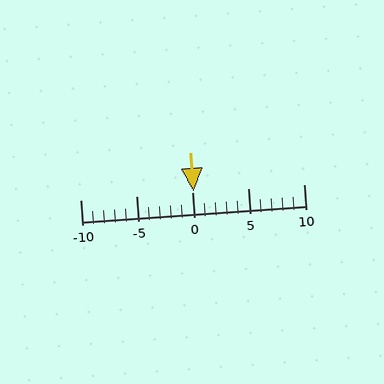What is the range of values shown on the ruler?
The ruler shows values from -10 to 10.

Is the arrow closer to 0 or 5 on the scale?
The arrow is closer to 0.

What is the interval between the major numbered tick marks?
The major tick marks are spaced 5 units apart.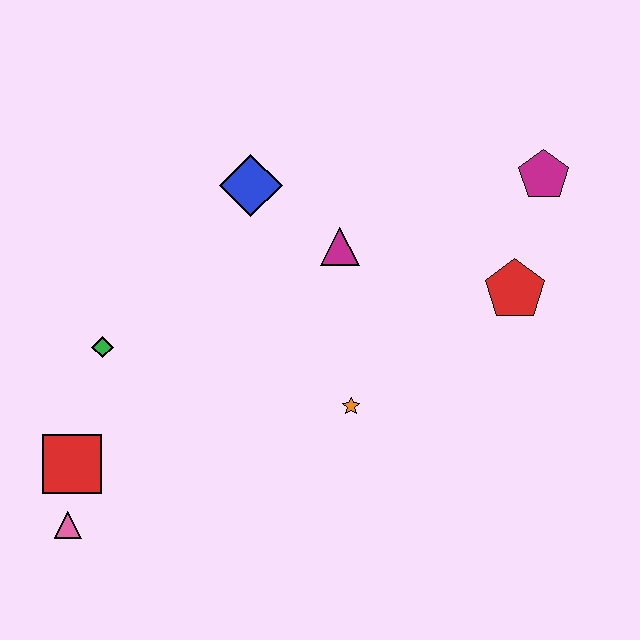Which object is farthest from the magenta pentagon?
The pink triangle is farthest from the magenta pentagon.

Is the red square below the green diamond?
Yes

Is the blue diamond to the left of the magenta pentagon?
Yes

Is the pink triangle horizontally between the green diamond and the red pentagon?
No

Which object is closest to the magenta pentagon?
The red pentagon is closest to the magenta pentagon.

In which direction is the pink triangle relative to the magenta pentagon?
The pink triangle is to the left of the magenta pentagon.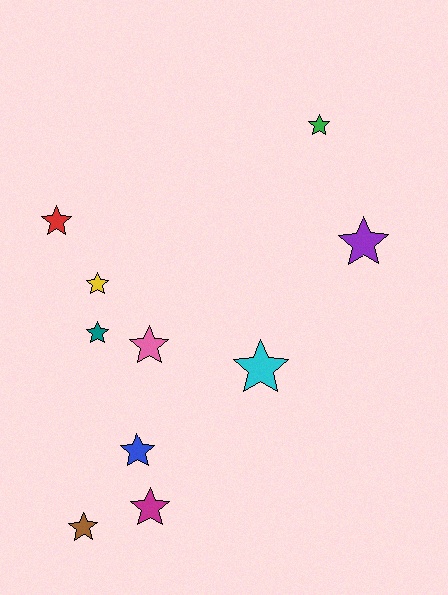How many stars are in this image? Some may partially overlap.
There are 10 stars.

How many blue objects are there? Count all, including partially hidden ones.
There is 1 blue object.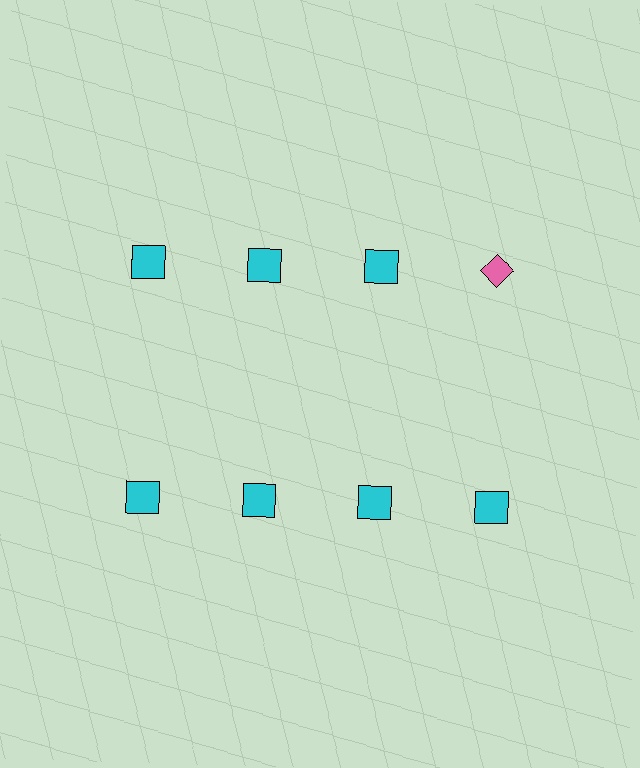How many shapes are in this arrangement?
There are 8 shapes arranged in a grid pattern.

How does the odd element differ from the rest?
It differs in both color (pink instead of cyan) and shape (diamond instead of square).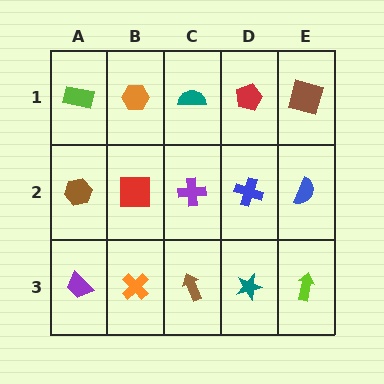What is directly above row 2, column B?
An orange hexagon.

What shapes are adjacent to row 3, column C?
A purple cross (row 2, column C), an orange cross (row 3, column B), a teal star (row 3, column D).